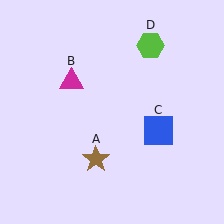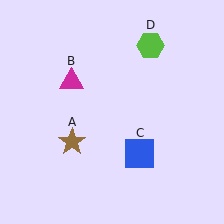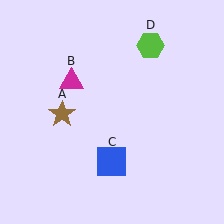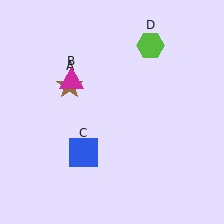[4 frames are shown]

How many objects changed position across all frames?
2 objects changed position: brown star (object A), blue square (object C).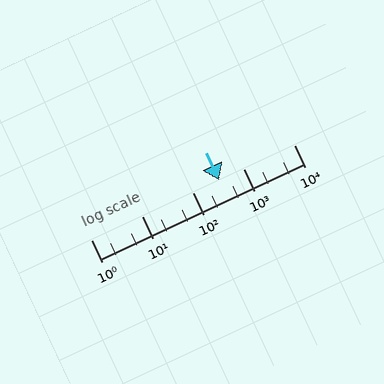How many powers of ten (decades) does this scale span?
The scale spans 4 decades, from 1 to 10000.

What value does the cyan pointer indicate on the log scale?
The pointer indicates approximately 330.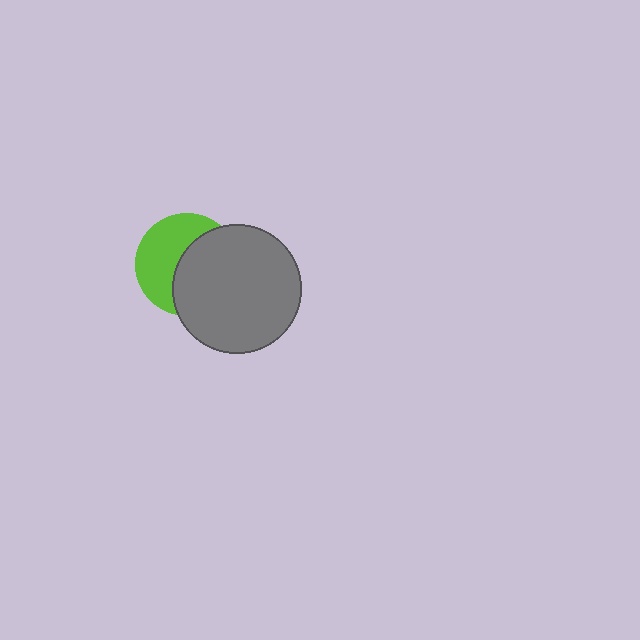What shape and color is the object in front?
The object in front is a gray circle.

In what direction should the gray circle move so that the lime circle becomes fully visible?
The gray circle should move right. That is the shortest direction to clear the overlap and leave the lime circle fully visible.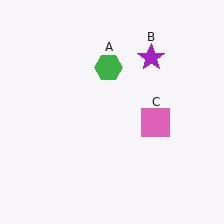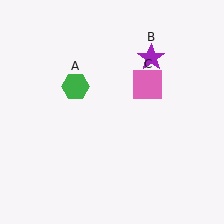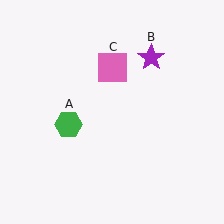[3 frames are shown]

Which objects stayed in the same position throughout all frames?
Purple star (object B) remained stationary.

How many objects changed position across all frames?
2 objects changed position: green hexagon (object A), pink square (object C).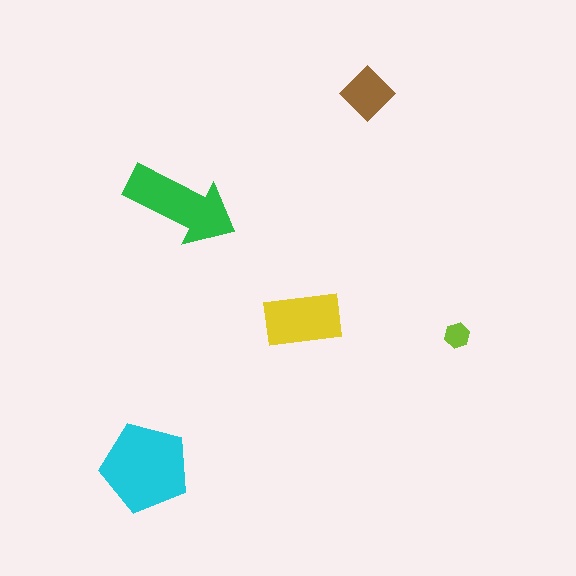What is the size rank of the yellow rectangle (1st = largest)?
3rd.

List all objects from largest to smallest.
The cyan pentagon, the green arrow, the yellow rectangle, the brown diamond, the lime hexagon.